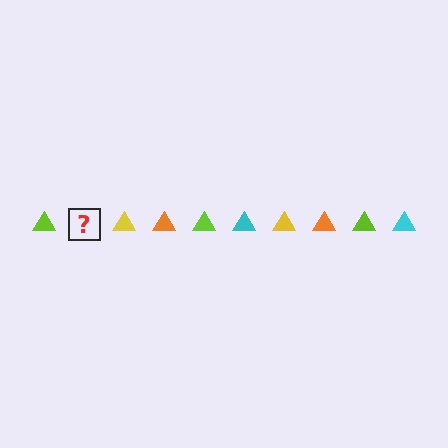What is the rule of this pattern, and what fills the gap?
The rule is that the pattern cycles through lime, cyan, yellow, orange triangles. The gap should be filled with a cyan triangle.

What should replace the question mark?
The question mark should be replaced with a cyan triangle.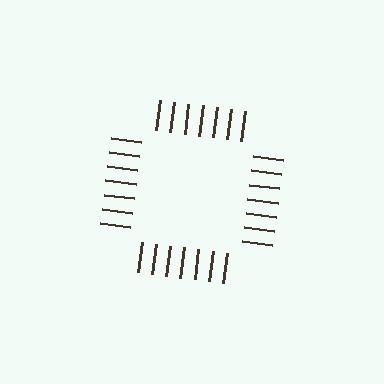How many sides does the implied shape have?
4 sides — the line-ends trace a square.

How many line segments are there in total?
28 — 7 along each of the 4 edges.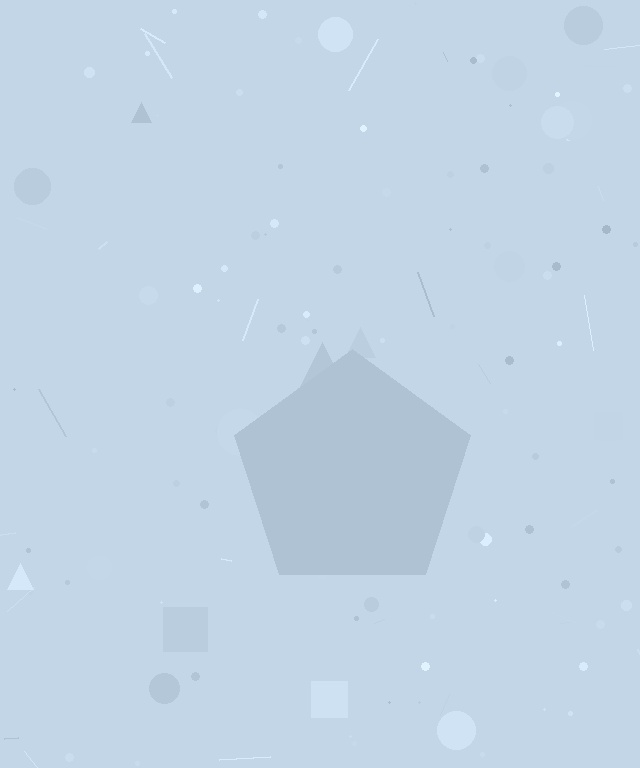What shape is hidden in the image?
A pentagon is hidden in the image.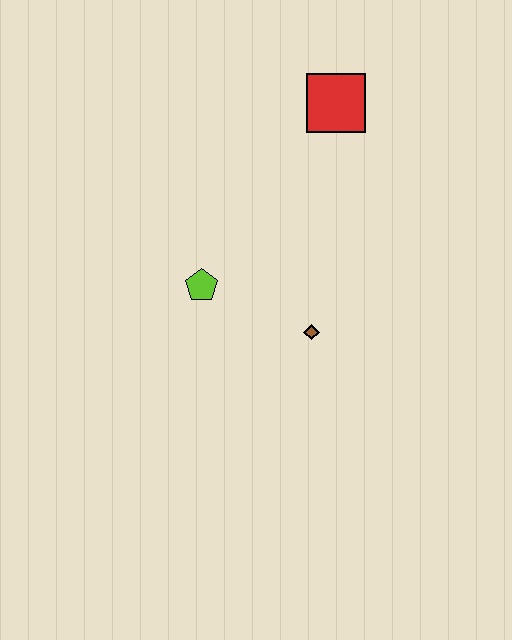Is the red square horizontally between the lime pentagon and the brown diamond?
No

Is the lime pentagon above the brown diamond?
Yes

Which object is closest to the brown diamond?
The lime pentagon is closest to the brown diamond.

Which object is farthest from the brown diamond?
The red square is farthest from the brown diamond.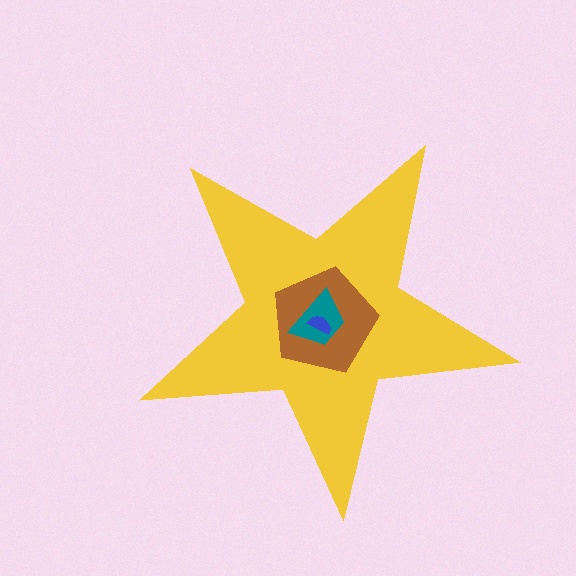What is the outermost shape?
The yellow star.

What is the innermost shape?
The blue semicircle.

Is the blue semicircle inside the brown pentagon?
Yes.